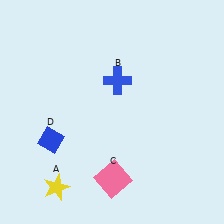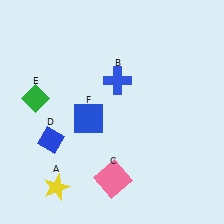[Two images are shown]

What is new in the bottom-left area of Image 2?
A blue square (F) was added in the bottom-left area of Image 2.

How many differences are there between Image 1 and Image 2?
There are 2 differences between the two images.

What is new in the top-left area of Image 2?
A green diamond (E) was added in the top-left area of Image 2.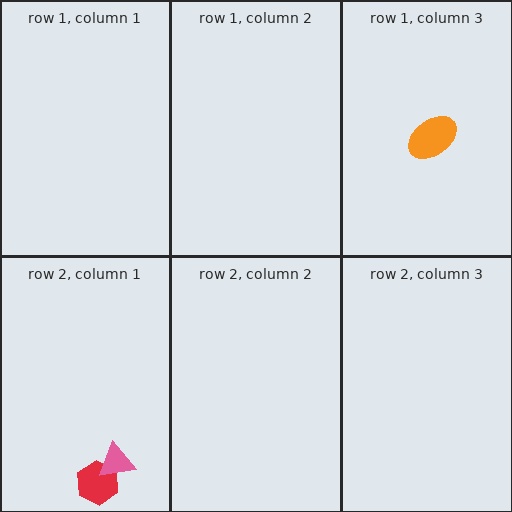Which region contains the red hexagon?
The row 2, column 1 region.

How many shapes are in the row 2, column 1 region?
2.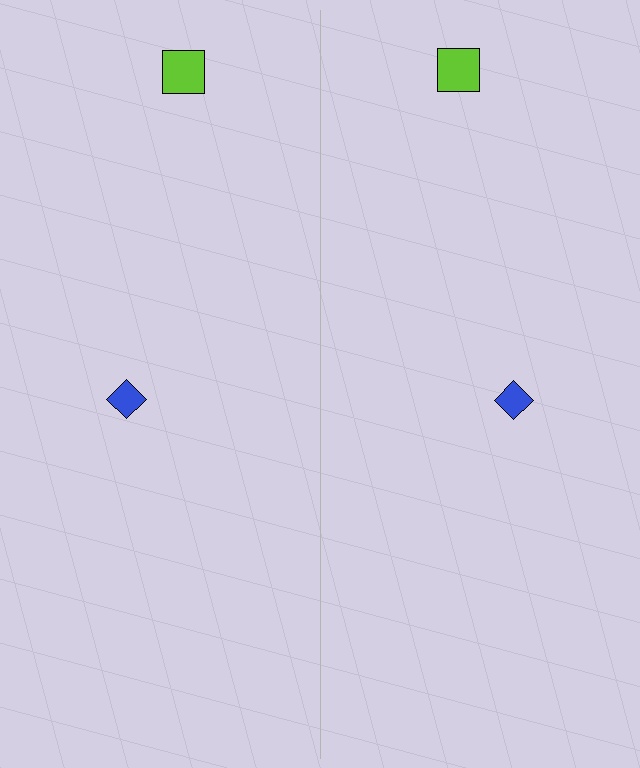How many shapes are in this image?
There are 4 shapes in this image.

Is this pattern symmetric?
Yes, this pattern has bilateral (reflection) symmetry.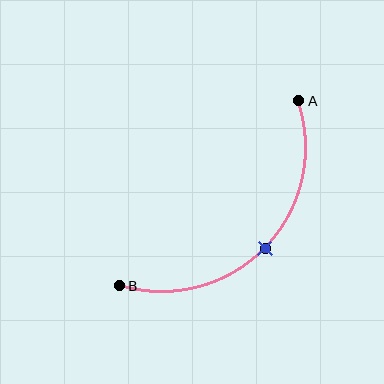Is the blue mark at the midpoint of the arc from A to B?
Yes. The blue mark lies on the arc at equal arc-length from both A and B — it is the arc midpoint.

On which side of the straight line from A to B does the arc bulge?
The arc bulges below and to the right of the straight line connecting A and B.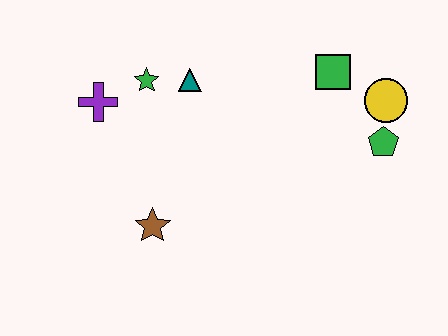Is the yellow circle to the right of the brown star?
Yes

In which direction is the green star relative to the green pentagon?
The green star is to the left of the green pentagon.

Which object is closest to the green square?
The yellow circle is closest to the green square.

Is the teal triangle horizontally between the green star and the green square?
Yes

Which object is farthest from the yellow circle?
The purple cross is farthest from the yellow circle.